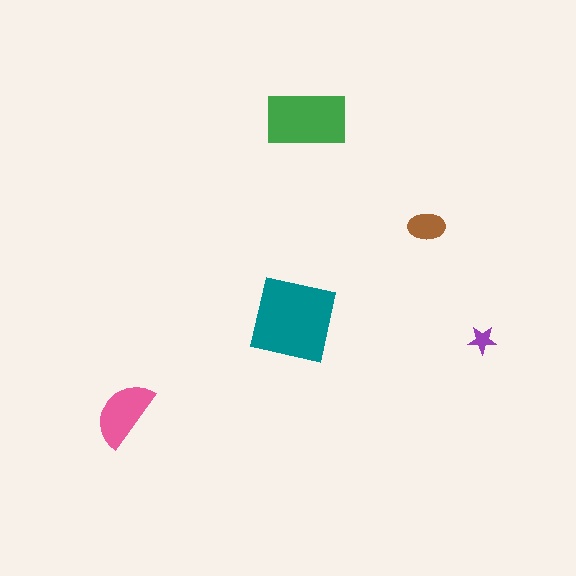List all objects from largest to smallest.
The teal square, the green rectangle, the pink semicircle, the brown ellipse, the purple star.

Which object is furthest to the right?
The purple star is rightmost.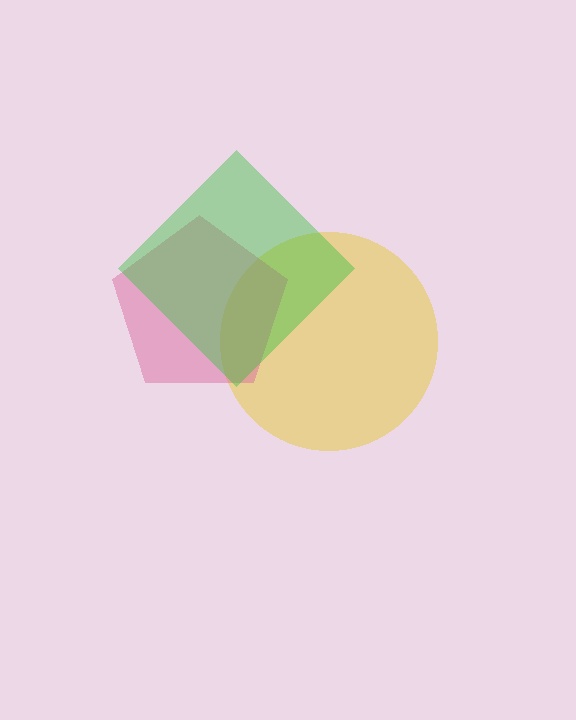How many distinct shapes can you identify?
There are 3 distinct shapes: a yellow circle, a pink pentagon, a green diamond.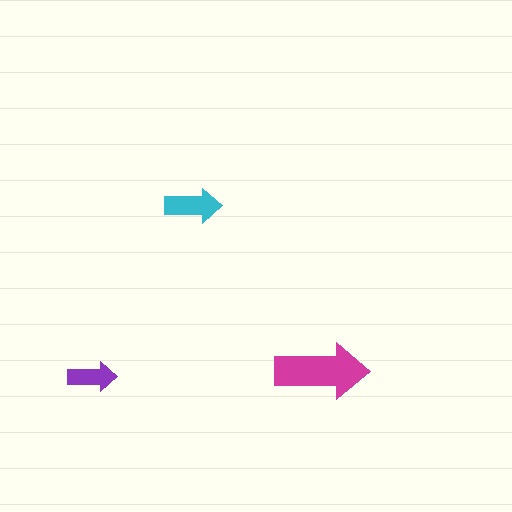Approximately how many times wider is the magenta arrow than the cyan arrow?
About 1.5 times wider.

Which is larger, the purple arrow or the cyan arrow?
The cyan one.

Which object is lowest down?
The purple arrow is bottommost.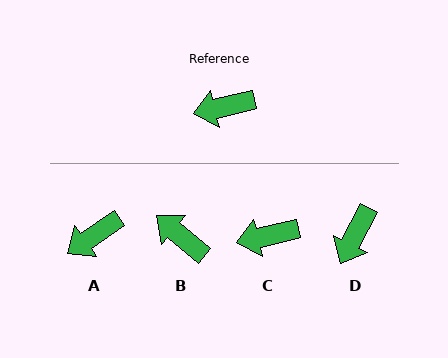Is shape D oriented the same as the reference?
No, it is off by about 50 degrees.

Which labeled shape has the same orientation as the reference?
C.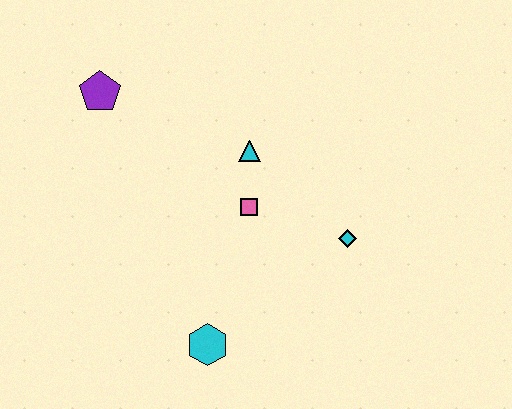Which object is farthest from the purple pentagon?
The cyan diamond is farthest from the purple pentagon.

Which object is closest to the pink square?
The cyan triangle is closest to the pink square.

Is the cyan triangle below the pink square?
No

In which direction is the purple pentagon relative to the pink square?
The purple pentagon is to the left of the pink square.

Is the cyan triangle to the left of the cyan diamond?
Yes